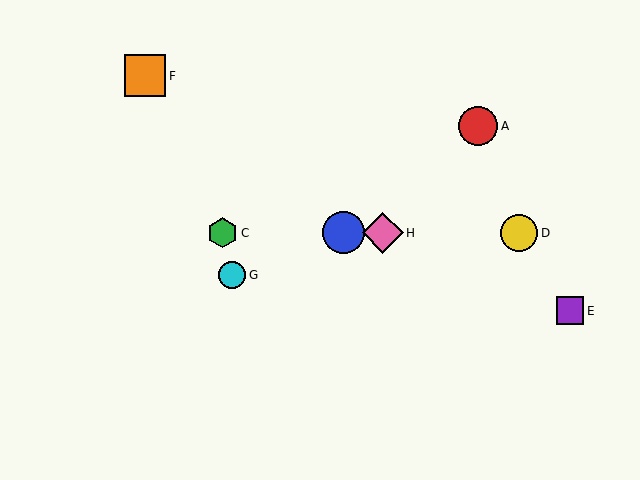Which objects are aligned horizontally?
Objects B, C, D, H are aligned horizontally.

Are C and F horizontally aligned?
No, C is at y≈233 and F is at y≈76.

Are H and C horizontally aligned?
Yes, both are at y≈233.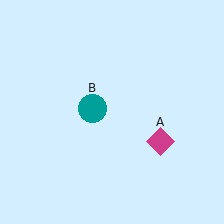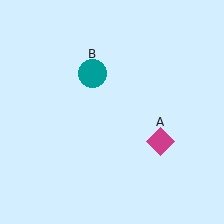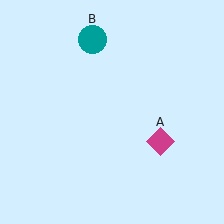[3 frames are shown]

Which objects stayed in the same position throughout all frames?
Magenta diamond (object A) remained stationary.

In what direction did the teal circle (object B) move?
The teal circle (object B) moved up.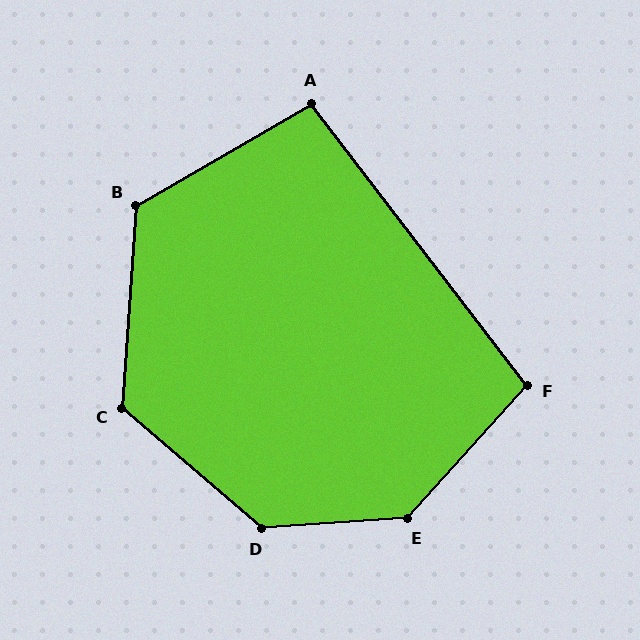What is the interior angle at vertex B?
Approximately 124 degrees (obtuse).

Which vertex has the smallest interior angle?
A, at approximately 97 degrees.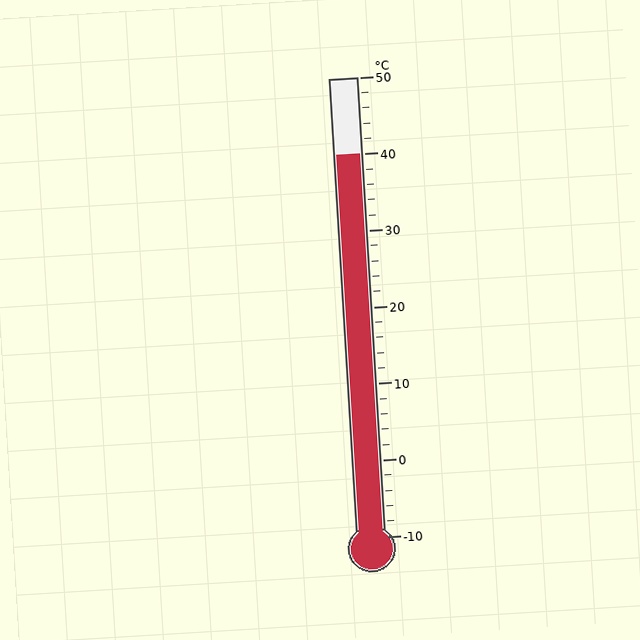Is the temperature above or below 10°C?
The temperature is above 10°C.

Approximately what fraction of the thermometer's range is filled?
The thermometer is filled to approximately 85% of its range.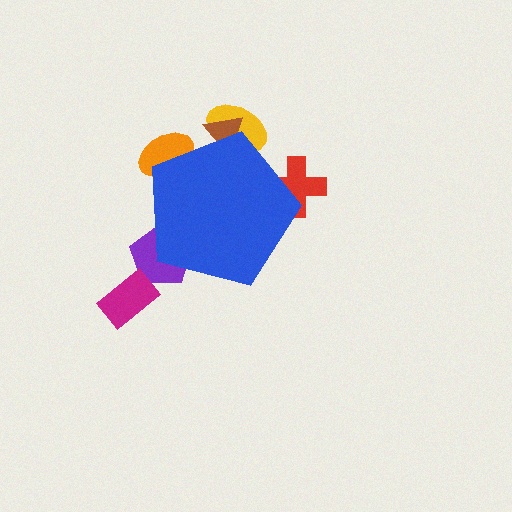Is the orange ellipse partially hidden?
Yes, the orange ellipse is partially hidden behind the blue pentagon.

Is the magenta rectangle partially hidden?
No, the magenta rectangle is fully visible.